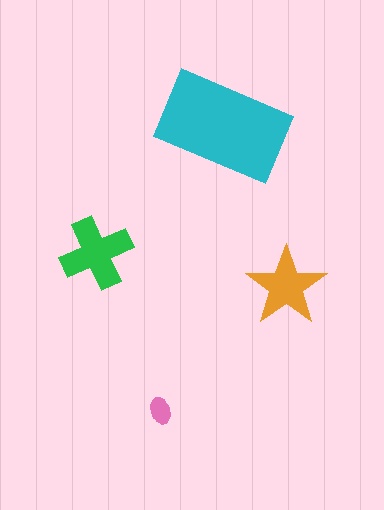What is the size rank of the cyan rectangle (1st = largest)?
1st.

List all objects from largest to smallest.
The cyan rectangle, the green cross, the orange star, the pink ellipse.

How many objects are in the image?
There are 4 objects in the image.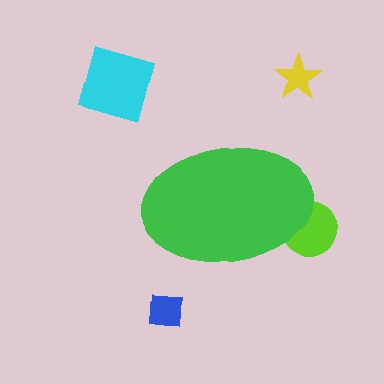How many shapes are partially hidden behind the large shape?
1 shape is partially hidden.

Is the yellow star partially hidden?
No, the yellow star is fully visible.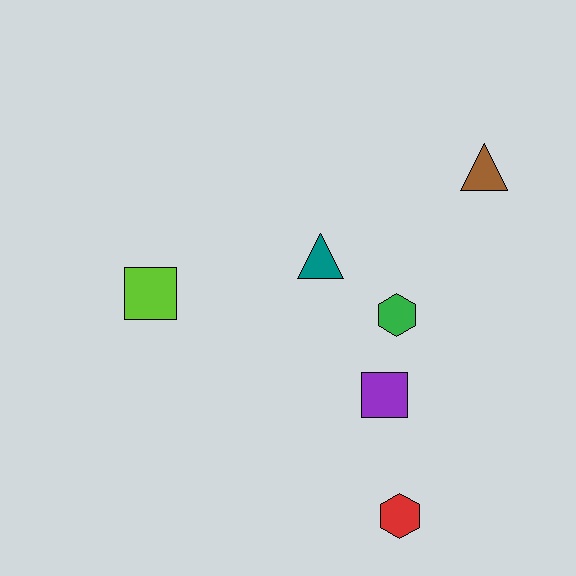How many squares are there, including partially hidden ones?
There are 2 squares.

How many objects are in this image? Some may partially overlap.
There are 6 objects.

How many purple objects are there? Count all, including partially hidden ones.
There is 1 purple object.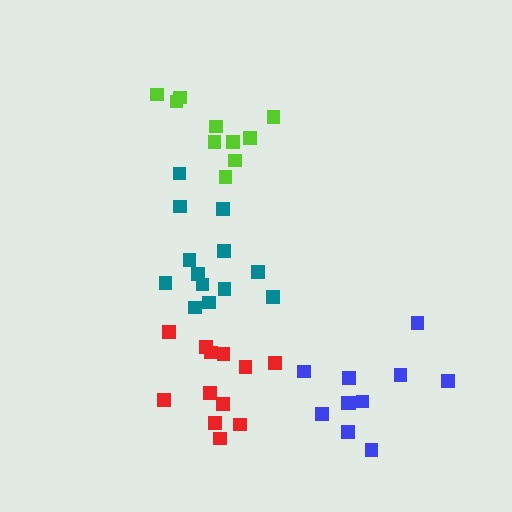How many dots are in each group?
Group 1: 12 dots, Group 2: 11 dots, Group 3: 10 dots, Group 4: 13 dots (46 total).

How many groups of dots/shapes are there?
There are 4 groups.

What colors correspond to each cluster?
The clusters are colored: red, blue, lime, teal.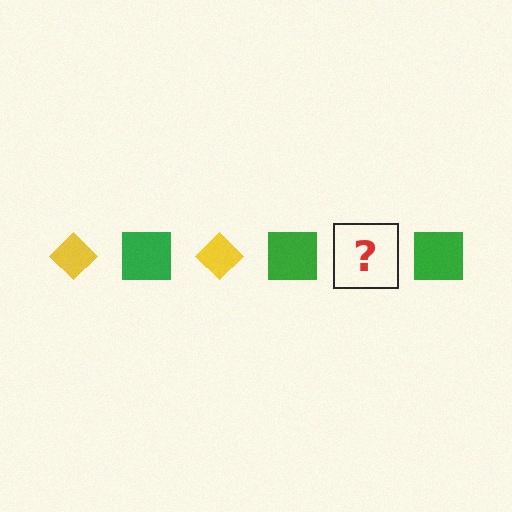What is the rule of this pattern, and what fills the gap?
The rule is that the pattern alternates between yellow diamond and green square. The gap should be filled with a yellow diamond.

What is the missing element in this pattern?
The missing element is a yellow diamond.